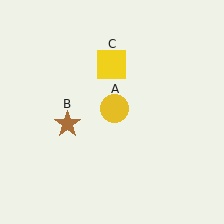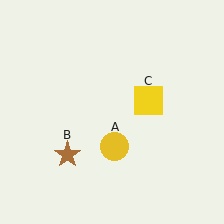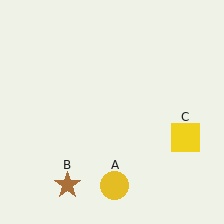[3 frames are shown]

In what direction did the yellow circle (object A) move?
The yellow circle (object A) moved down.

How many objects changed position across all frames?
3 objects changed position: yellow circle (object A), brown star (object B), yellow square (object C).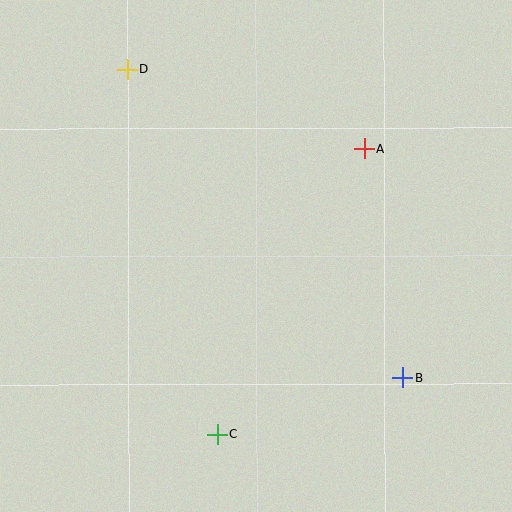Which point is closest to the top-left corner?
Point D is closest to the top-left corner.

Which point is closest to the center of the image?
Point A at (364, 149) is closest to the center.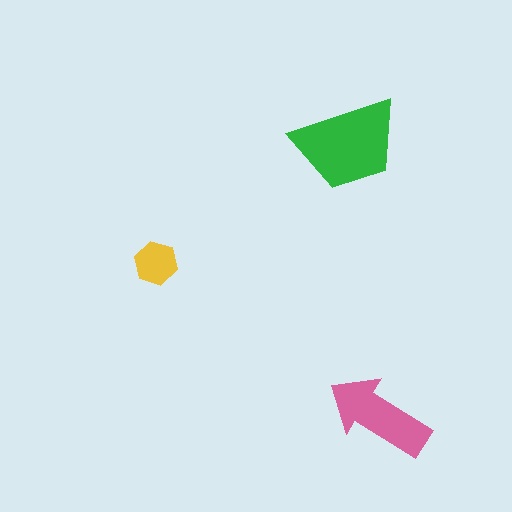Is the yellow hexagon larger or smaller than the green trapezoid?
Smaller.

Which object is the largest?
The green trapezoid.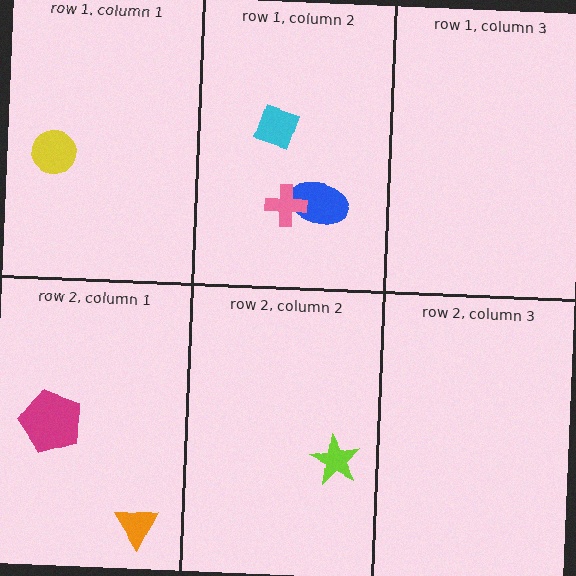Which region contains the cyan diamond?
The row 1, column 2 region.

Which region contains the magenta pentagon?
The row 2, column 1 region.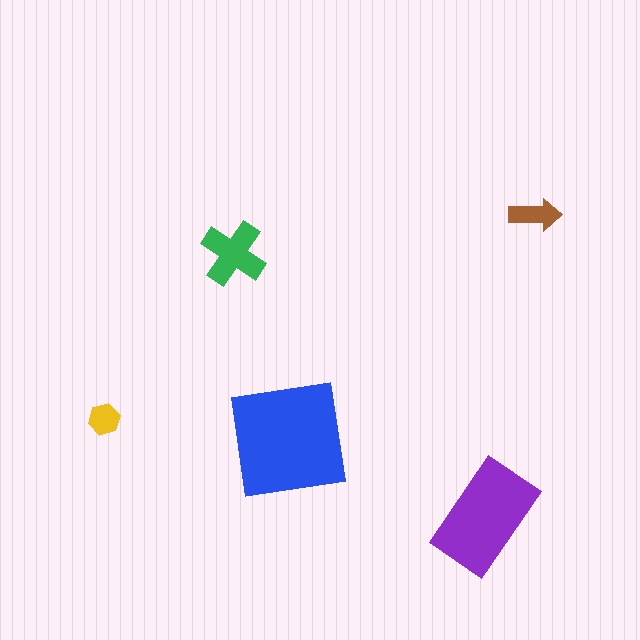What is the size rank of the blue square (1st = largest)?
1st.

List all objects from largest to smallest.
The blue square, the purple rectangle, the green cross, the brown arrow, the yellow hexagon.